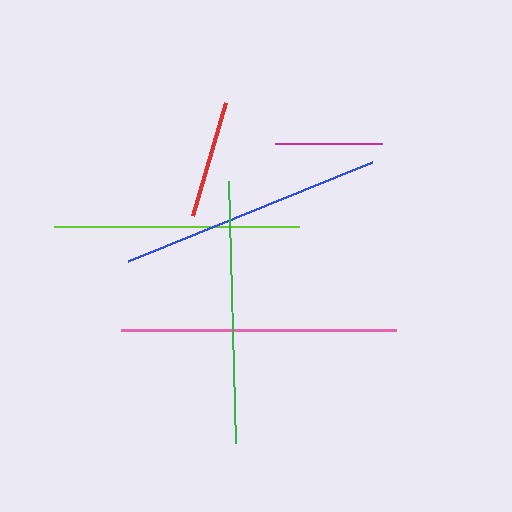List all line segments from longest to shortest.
From longest to shortest: pink, blue, green, lime, red, magenta.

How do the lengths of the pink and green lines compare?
The pink and green lines are approximately the same length.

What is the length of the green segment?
The green segment is approximately 262 pixels long.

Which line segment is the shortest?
The magenta line is the shortest at approximately 107 pixels.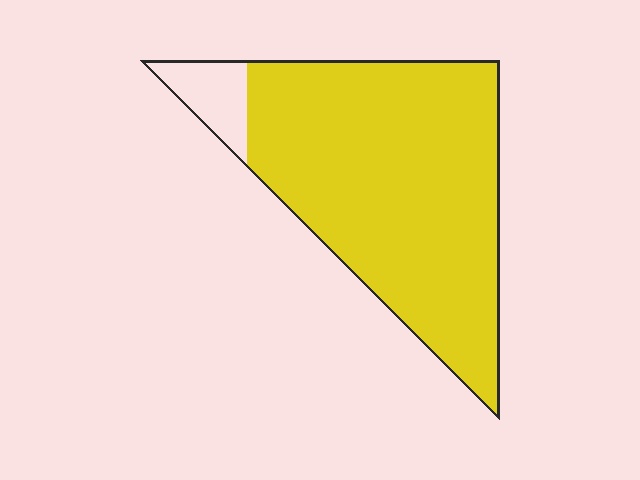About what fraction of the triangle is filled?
About nine tenths (9/10).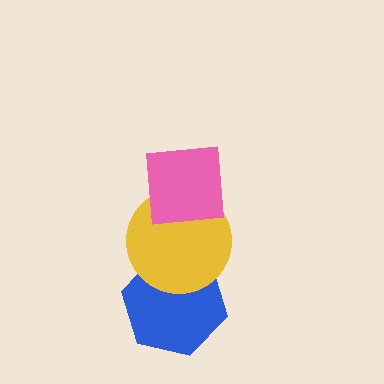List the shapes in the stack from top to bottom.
From top to bottom: the pink square, the yellow circle, the blue hexagon.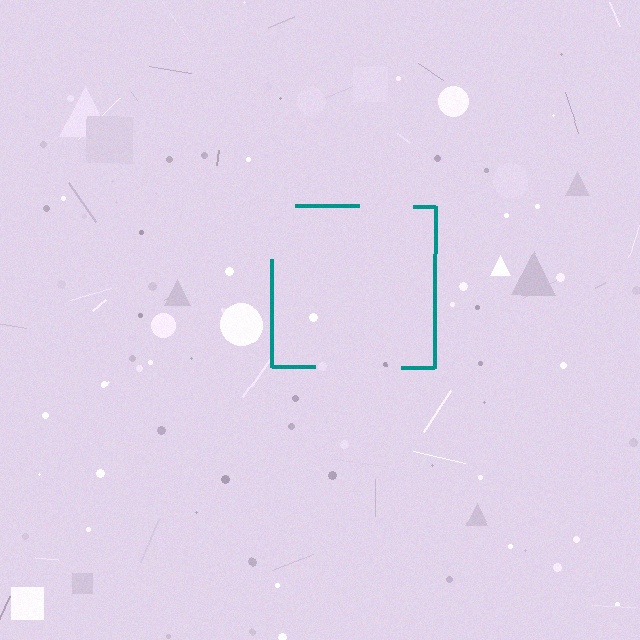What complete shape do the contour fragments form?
The contour fragments form a square.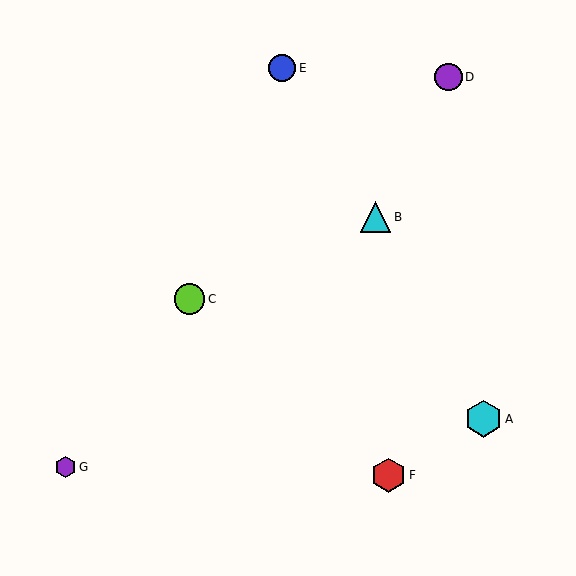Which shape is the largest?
The cyan hexagon (labeled A) is the largest.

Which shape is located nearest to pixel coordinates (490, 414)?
The cyan hexagon (labeled A) at (484, 419) is nearest to that location.